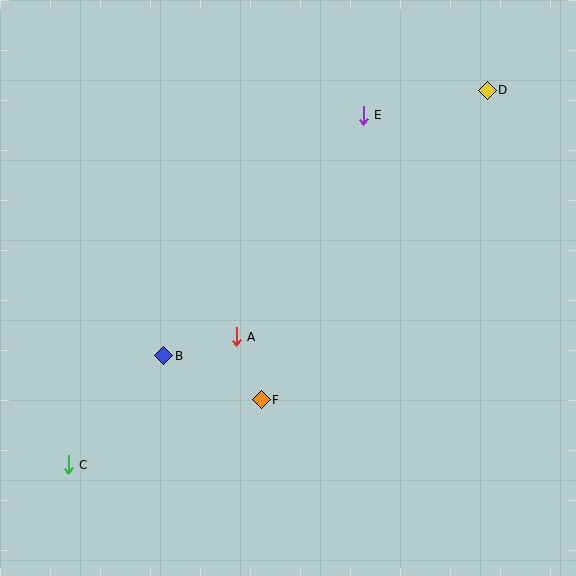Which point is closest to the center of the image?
Point A at (236, 337) is closest to the center.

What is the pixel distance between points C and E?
The distance between C and E is 457 pixels.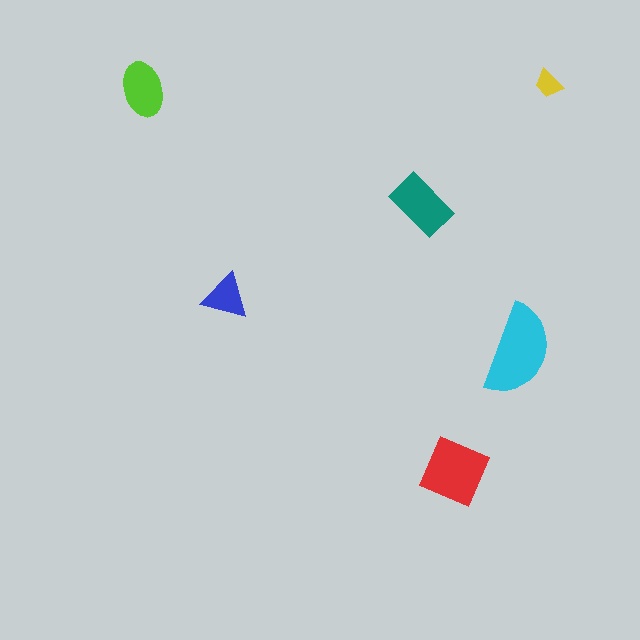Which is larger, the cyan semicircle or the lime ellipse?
The cyan semicircle.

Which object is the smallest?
The yellow trapezoid.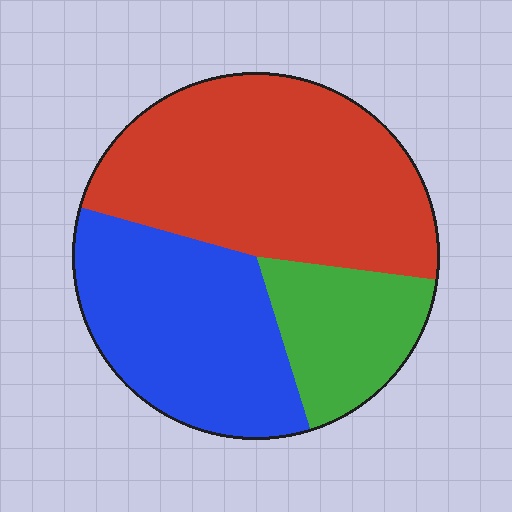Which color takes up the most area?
Red, at roughly 50%.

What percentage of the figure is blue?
Blue takes up between a quarter and a half of the figure.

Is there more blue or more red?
Red.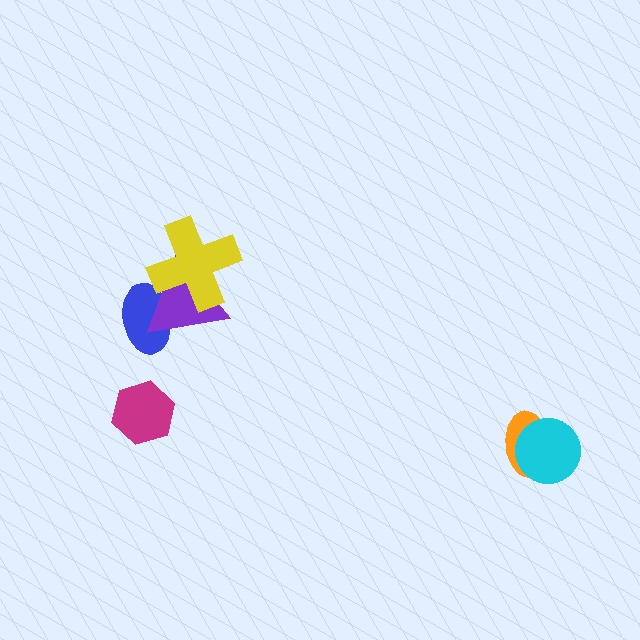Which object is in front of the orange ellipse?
The cyan circle is in front of the orange ellipse.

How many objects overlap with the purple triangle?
2 objects overlap with the purple triangle.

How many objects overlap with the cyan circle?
1 object overlaps with the cyan circle.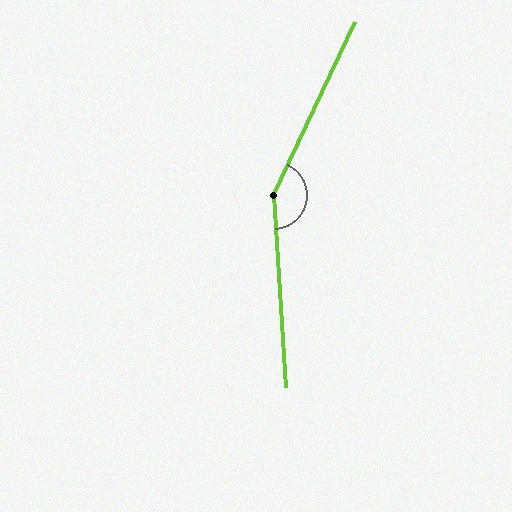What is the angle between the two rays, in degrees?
Approximately 151 degrees.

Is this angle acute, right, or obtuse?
It is obtuse.